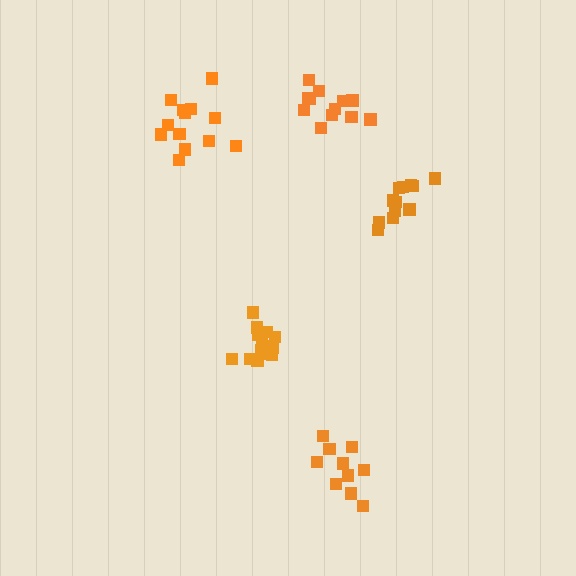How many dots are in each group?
Group 1: 14 dots, Group 2: 12 dots, Group 3: 13 dots, Group 4: 10 dots, Group 5: 12 dots (61 total).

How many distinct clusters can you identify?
There are 5 distinct clusters.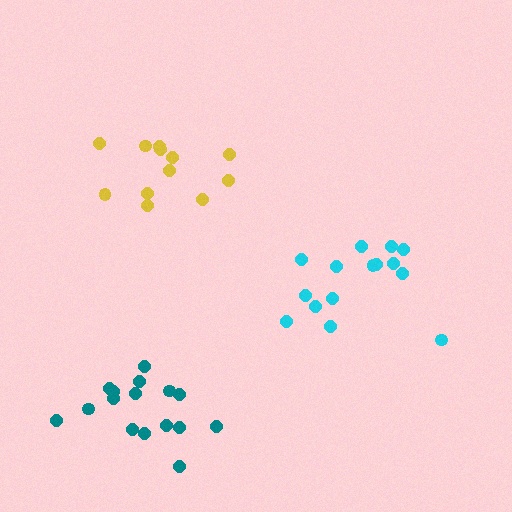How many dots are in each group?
Group 1: 16 dots, Group 2: 15 dots, Group 3: 12 dots (43 total).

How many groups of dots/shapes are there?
There are 3 groups.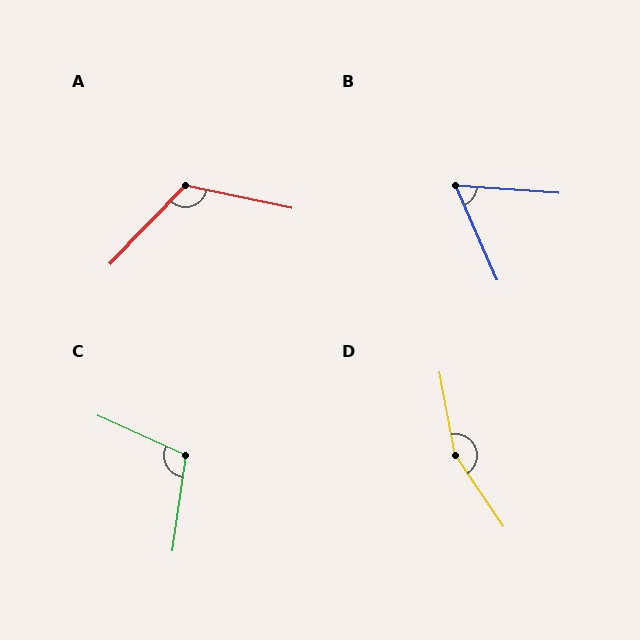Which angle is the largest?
D, at approximately 157 degrees.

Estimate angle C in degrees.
Approximately 106 degrees.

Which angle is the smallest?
B, at approximately 62 degrees.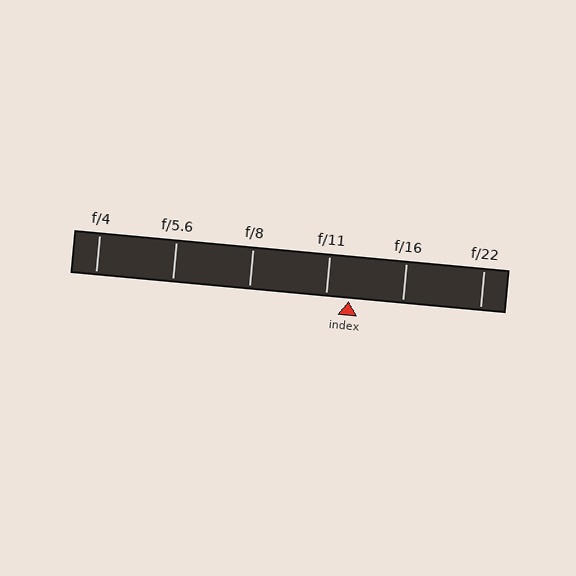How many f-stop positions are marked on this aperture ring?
There are 6 f-stop positions marked.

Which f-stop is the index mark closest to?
The index mark is closest to f/11.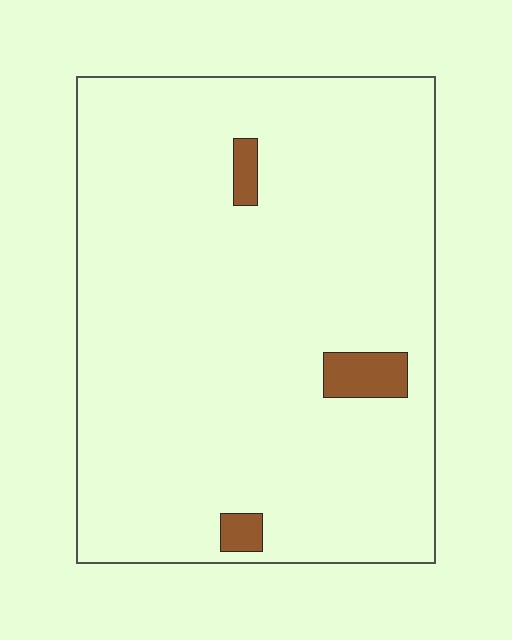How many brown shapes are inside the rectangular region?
3.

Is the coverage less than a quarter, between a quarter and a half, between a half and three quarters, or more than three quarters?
Less than a quarter.